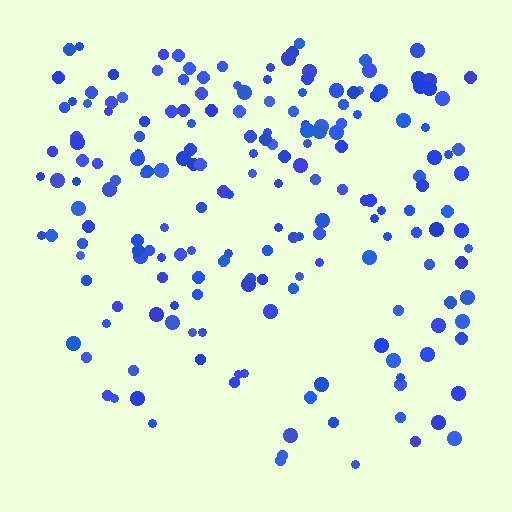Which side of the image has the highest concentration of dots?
The top.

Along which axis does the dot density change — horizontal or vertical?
Vertical.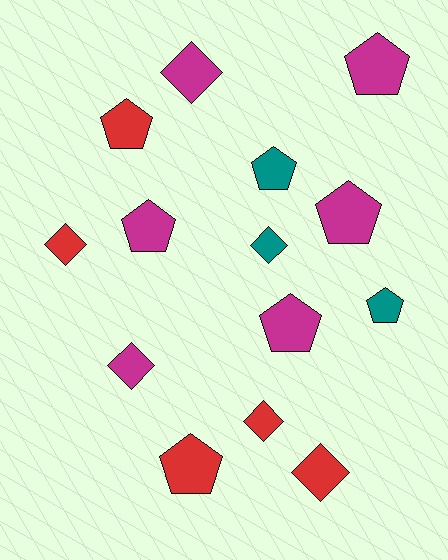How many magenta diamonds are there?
There are 2 magenta diamonds.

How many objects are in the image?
There are 14 objects.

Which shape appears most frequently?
Pentagon, with 8 objects.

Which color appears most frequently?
Magenta, with 6 objects.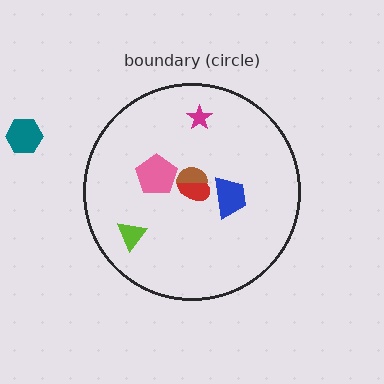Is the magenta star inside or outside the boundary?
Inside.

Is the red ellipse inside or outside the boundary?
Inside.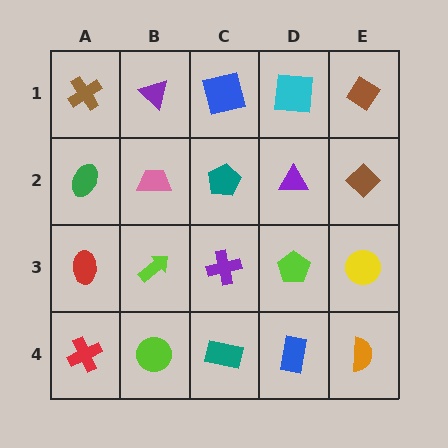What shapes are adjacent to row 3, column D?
A purple triangle (row 2, column D), a blue rectangle (row 4, column D), a purple cross (row 3, column C), a yellow circle (row 3, column E).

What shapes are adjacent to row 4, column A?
A red ellipse (row 3, column A), a lime circle (row 4, column B).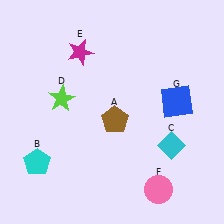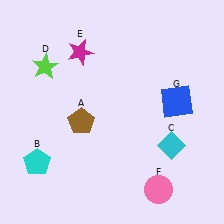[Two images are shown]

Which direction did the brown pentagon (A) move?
The brown pentagon (A) moved left.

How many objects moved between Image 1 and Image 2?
2 objects moved between the two images.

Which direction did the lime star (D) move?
The lime star (D) moved up.